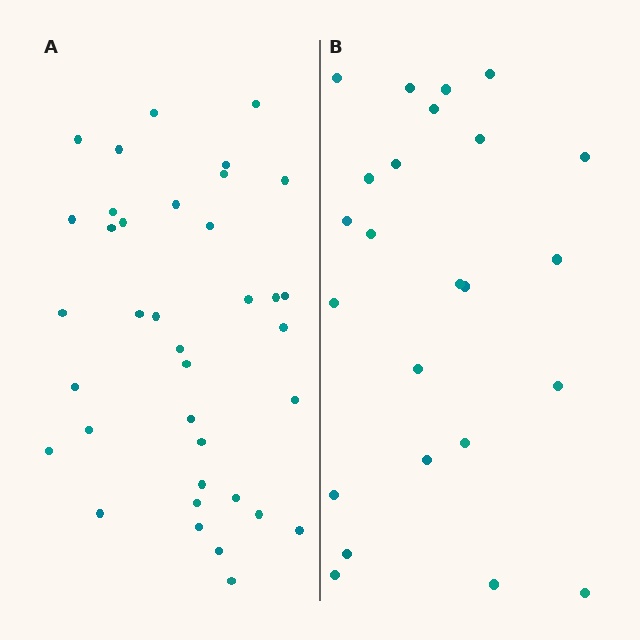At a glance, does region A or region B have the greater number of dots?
Region A (the left region) has more dots.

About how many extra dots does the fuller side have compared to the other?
Region A has approximately 15 more dots than region B.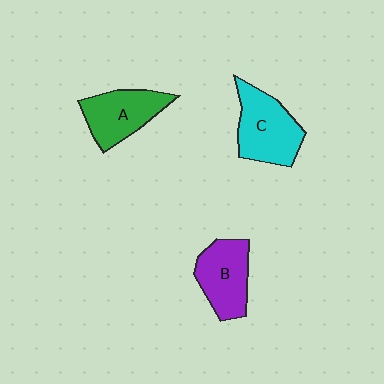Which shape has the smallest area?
Shape B (purple).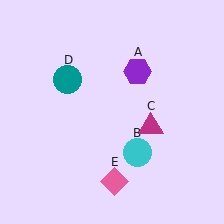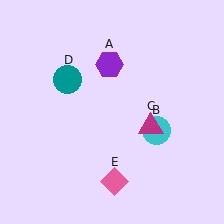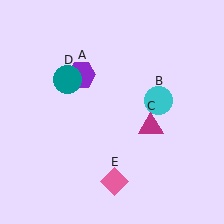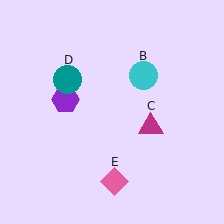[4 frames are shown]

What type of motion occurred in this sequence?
The purple hexagon (object A), cyan circle (object B) rotated counterclockwise around the center of the scene.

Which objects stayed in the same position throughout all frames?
Magenta triangle (object C) and teal circle (object D) and pink diamond (object E) remained stationary.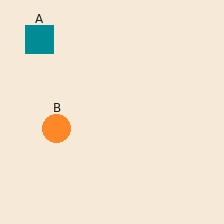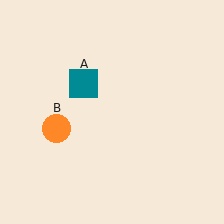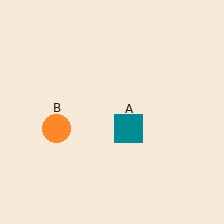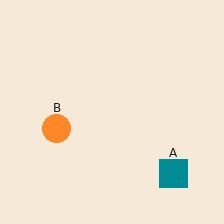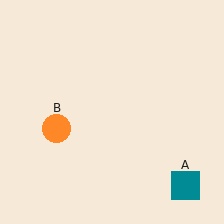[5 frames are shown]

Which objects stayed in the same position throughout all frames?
Orange circle (object B) remained stationary.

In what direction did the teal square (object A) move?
The teal square (object A) moved down and to the right.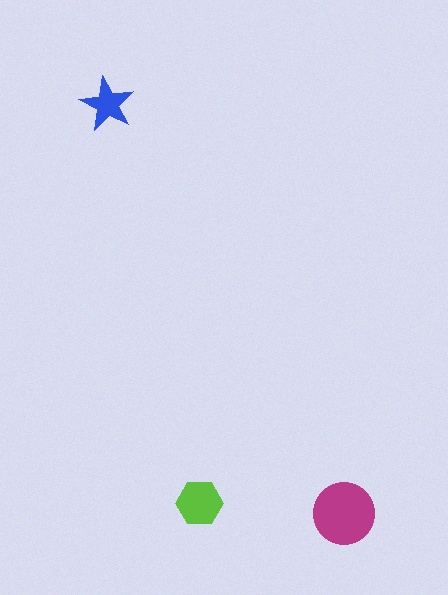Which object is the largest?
The magenta circle.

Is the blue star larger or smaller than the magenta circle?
Smaller.